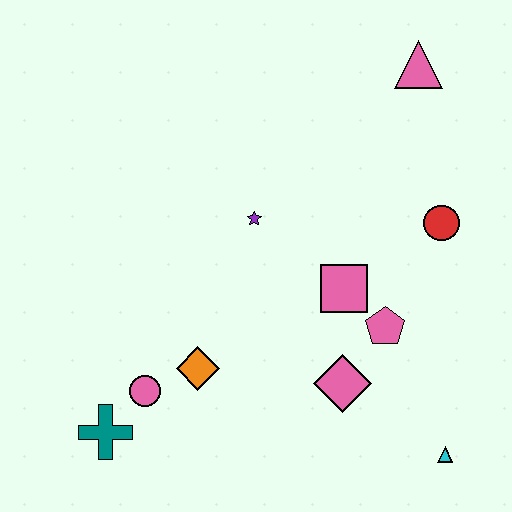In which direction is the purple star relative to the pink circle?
The purple star is above the pink circle.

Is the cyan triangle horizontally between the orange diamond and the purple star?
No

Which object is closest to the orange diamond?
The pink circle is closest to the orange diamond.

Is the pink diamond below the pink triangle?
Yes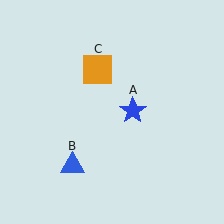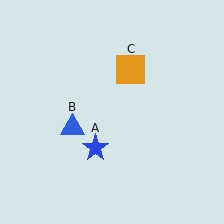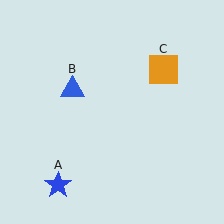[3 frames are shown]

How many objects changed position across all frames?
3 objects changed position: blue star (object A), blue triangle (object B), orange square (object C).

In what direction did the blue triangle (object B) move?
The blue triangle (object B) moved up.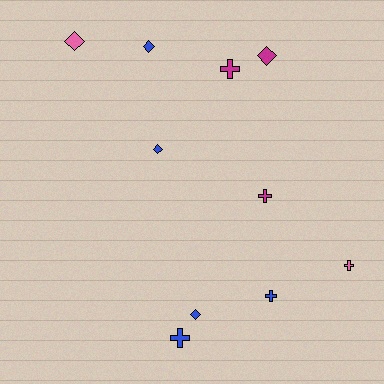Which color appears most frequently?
Blue, with 5 objects.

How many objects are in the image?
There are 10 objects.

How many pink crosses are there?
There is 1 pink cross.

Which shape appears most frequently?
Diamond, with 5 objects.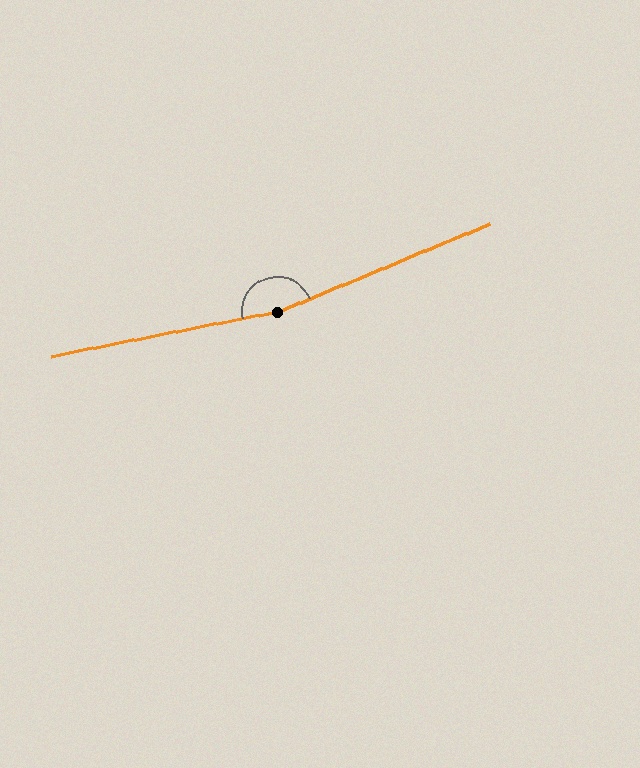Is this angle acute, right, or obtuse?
It is obtuse.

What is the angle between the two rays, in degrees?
Approximately 169 degrees.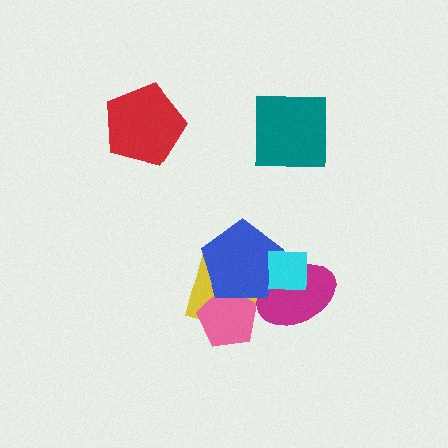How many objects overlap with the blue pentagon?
4 objects overlap with the blue pentagon.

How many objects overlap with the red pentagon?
0 objects overlap with the red pentagon.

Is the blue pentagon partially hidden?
Yes, it is partially covered by another shape.